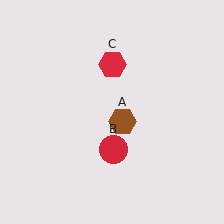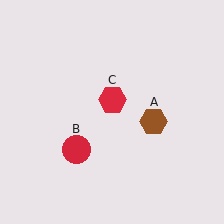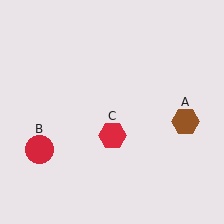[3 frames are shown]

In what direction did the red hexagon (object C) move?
The red hexagon (object C) moved down.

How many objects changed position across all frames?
3 objects changed position: brown hexagon (object A), red circle (object B), red hexagon (object C).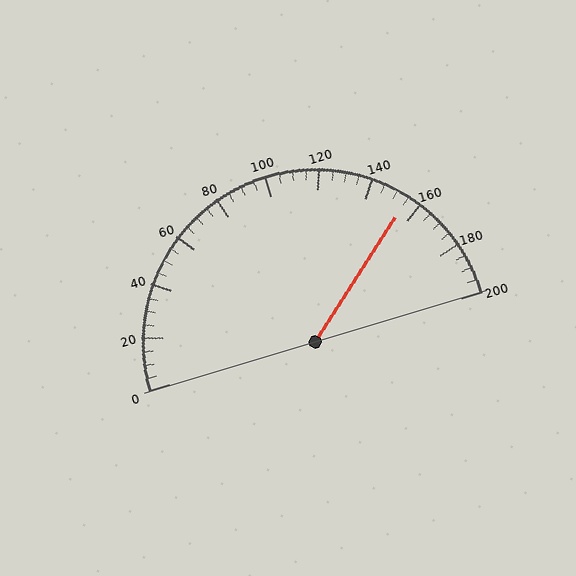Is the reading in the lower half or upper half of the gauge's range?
The reading is in the upper half of the range (0 to 200).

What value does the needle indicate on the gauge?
The needle indicates approximately 155.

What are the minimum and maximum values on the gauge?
The gauge ranges from 0 to 200.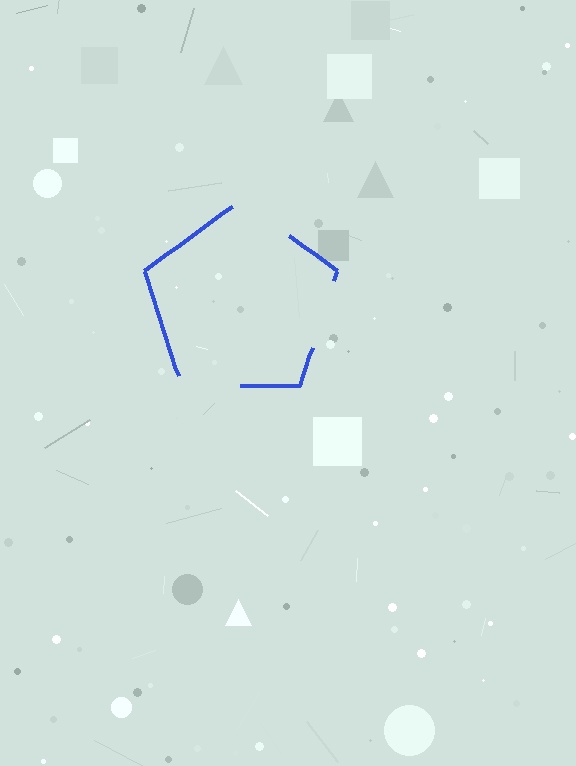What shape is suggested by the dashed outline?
The dashed outline suggests a pentagon.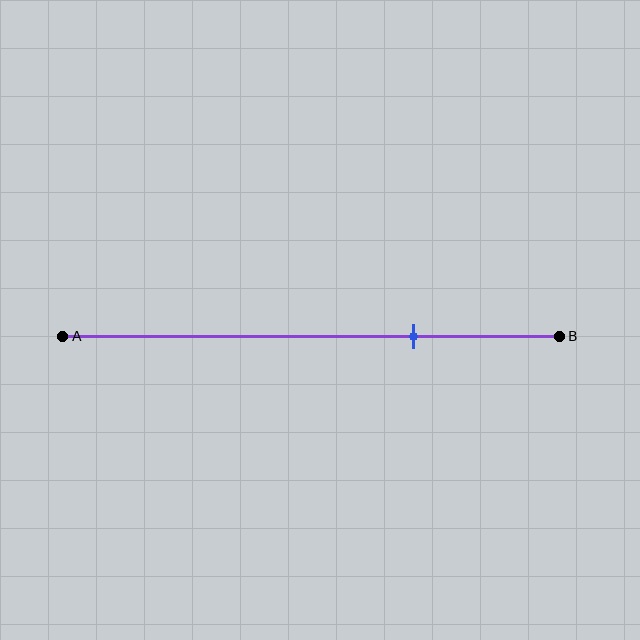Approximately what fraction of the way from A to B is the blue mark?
The blue mark is approximately 70% of the way from A to B.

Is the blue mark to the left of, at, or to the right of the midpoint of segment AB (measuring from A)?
The blue mark is to the right of the midpoint of segment AB.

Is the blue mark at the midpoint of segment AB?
No, the mark is at about 70% from A, not at the 50% midpoint.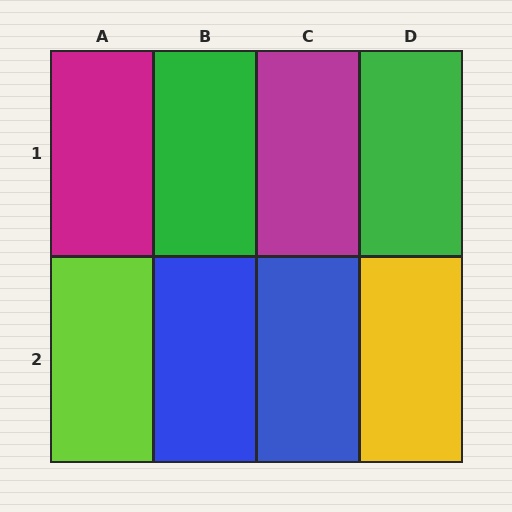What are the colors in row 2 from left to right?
Lime, blue, blue, yellow.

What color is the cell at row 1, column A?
Magenta.